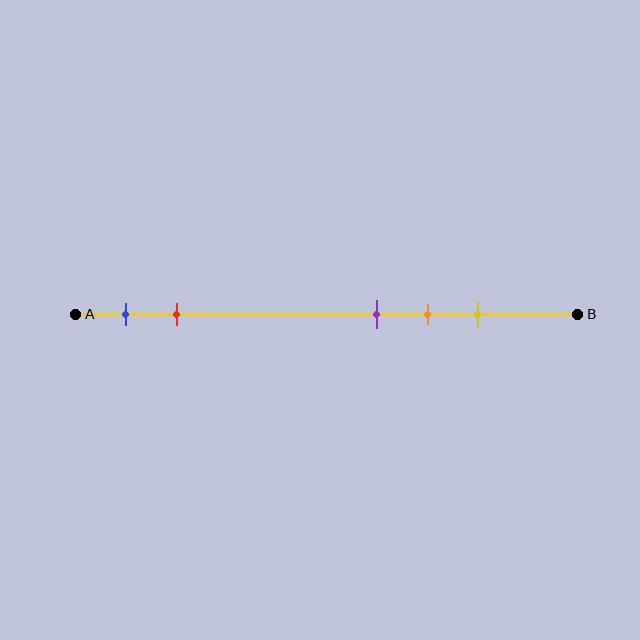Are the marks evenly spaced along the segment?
No, the marks are not evenly spaced.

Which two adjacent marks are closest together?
The purple and orange marks are the closest adjacent pair.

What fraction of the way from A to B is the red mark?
The red mark is approximately 20% (0.2) of the way from A to B.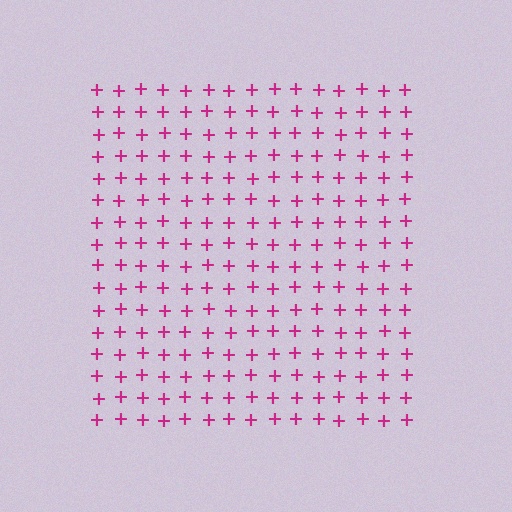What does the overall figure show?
The overall figure shows a square.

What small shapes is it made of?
It is made of small plus signs.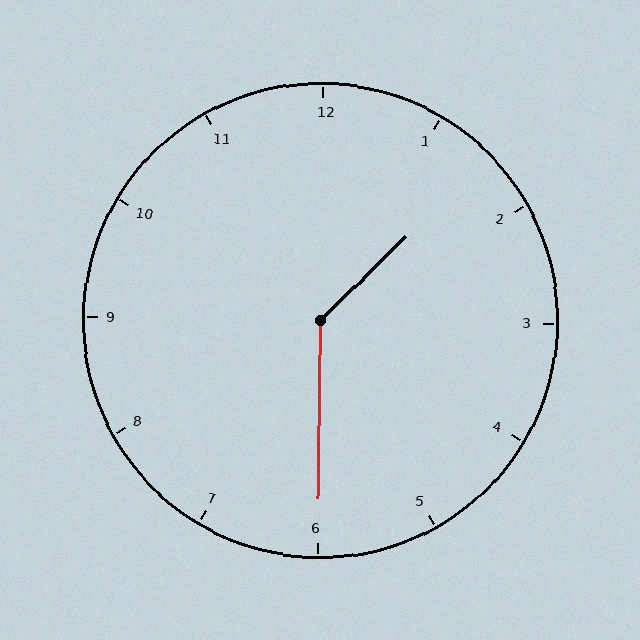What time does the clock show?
1:30.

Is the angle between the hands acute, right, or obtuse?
It is obtuse.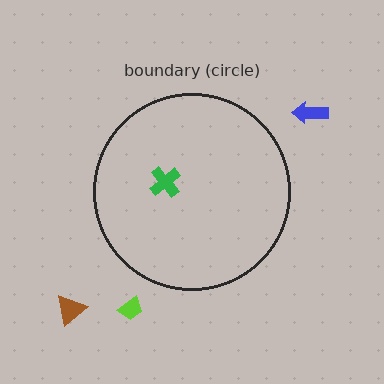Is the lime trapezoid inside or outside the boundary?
Outside.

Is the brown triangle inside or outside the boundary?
Outside.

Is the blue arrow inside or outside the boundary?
Outside.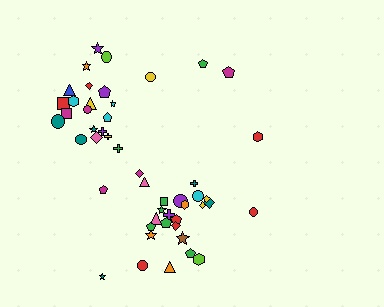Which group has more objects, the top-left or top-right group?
The top-left group.